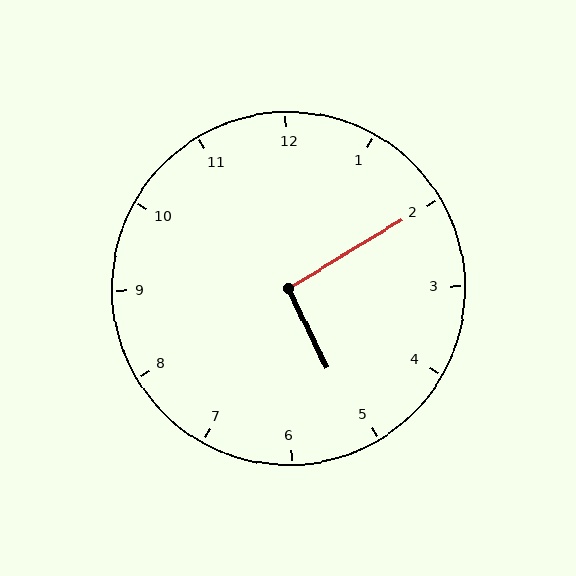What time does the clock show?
5:10.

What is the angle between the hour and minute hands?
Approximately 95 degrees.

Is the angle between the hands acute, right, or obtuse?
It is right.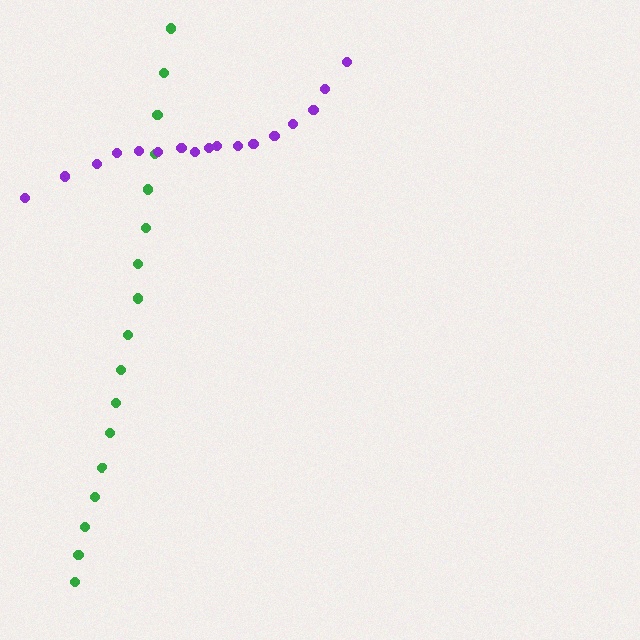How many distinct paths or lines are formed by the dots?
There are 2 distinct paths.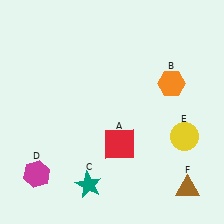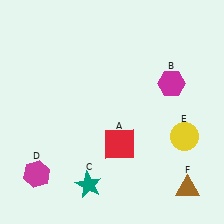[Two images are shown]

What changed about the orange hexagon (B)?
In Image 1, B is orange. In Image 2, it changed to magenta.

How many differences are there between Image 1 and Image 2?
There is 1 difference between the two images.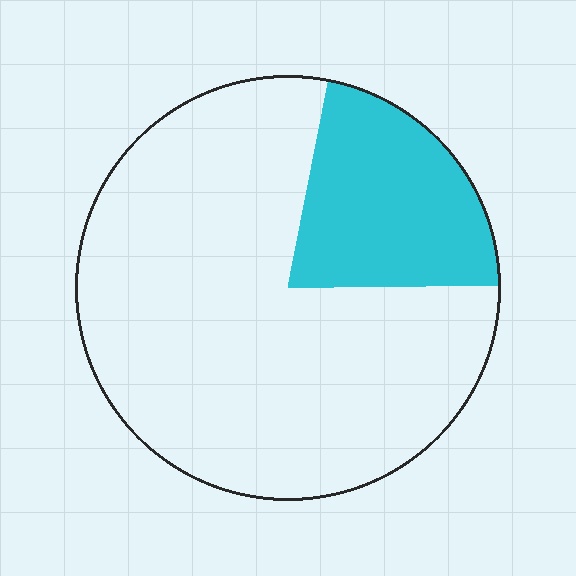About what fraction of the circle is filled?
About one fifth (1/5).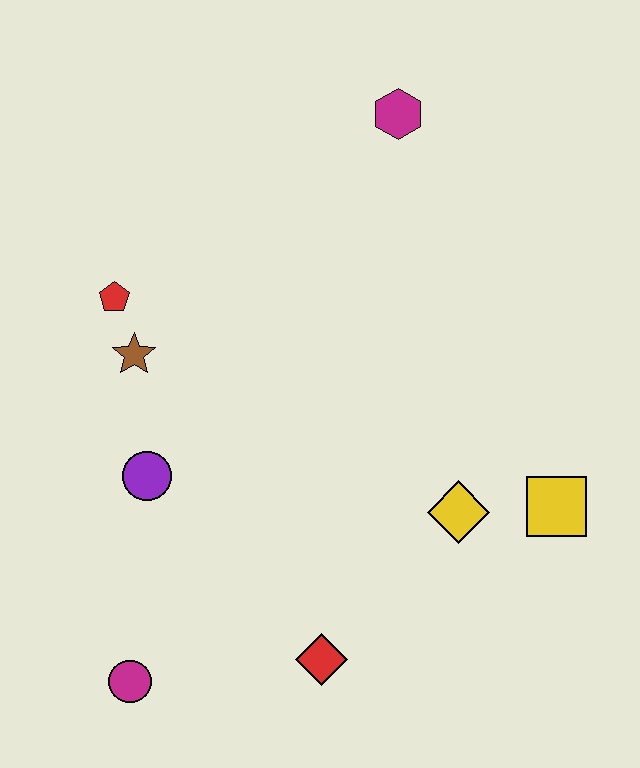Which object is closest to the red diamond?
The magenta circle is closest to the red diamond.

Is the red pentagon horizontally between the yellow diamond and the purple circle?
No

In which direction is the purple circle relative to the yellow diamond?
The purple circle is to the left of the yellow diamond.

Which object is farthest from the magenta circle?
The magenta hexagon is farthest from the magenta circle.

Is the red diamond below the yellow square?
Yes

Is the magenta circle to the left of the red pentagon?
No